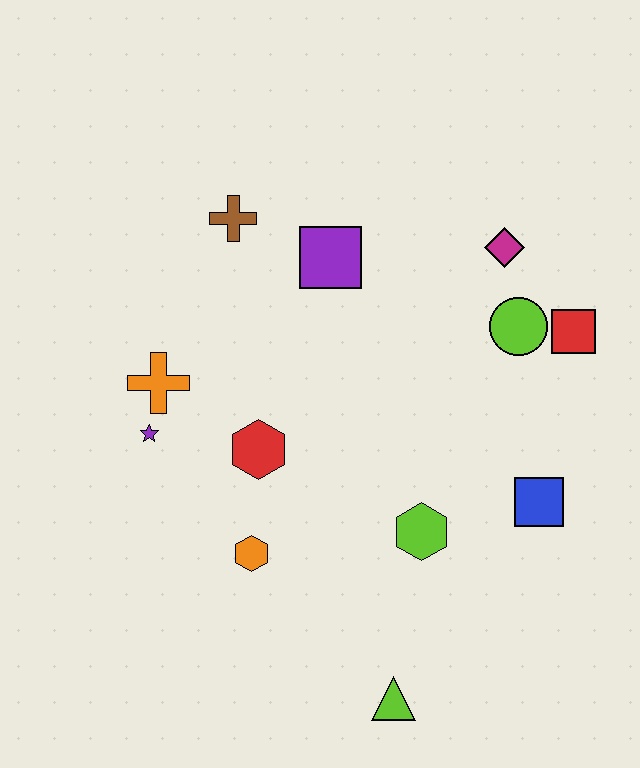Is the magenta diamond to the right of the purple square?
Yes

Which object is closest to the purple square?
The brown cross is closest to the purple square.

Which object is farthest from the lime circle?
The lime triangle is farthest from the lime circle.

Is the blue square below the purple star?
Yes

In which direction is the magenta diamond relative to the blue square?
The magenta diamond is above the blue square.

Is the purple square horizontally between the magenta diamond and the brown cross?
Yes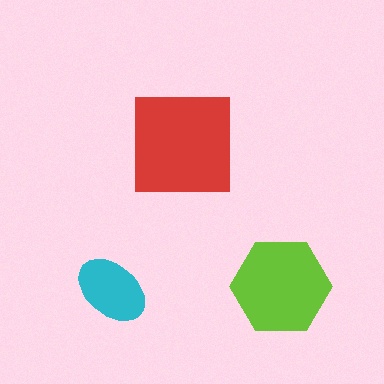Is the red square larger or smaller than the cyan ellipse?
Larger.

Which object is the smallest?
The cyan ellipse.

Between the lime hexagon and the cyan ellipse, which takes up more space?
The lime hexagon.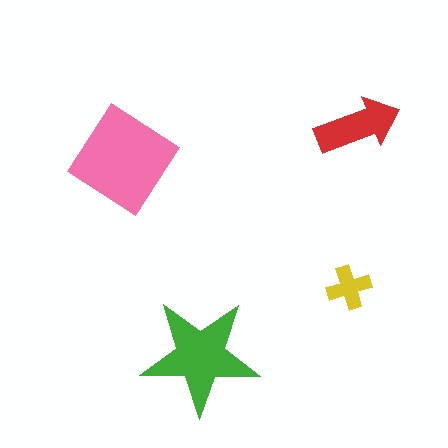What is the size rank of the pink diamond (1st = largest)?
1st.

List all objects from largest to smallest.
The pink diamond, the green star, the red arrow, the yellow cross.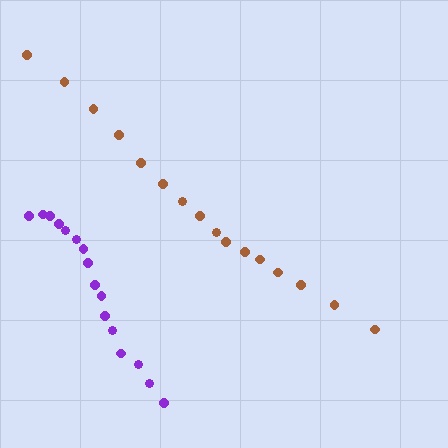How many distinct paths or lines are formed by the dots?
There are 2 distinct paths.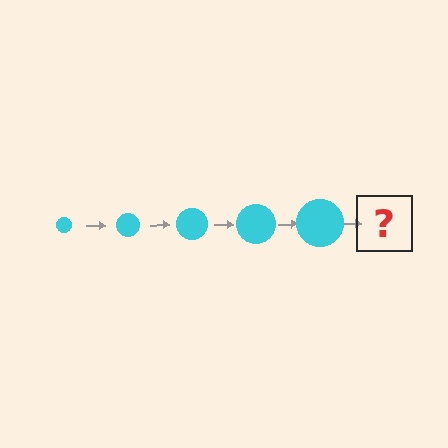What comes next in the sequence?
The next element should be a cyan circle, larger than the previous one.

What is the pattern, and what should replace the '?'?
The pattern is that the circle gets progressively larger each step. The '?' should be a cyan circle, larger than the previous one.